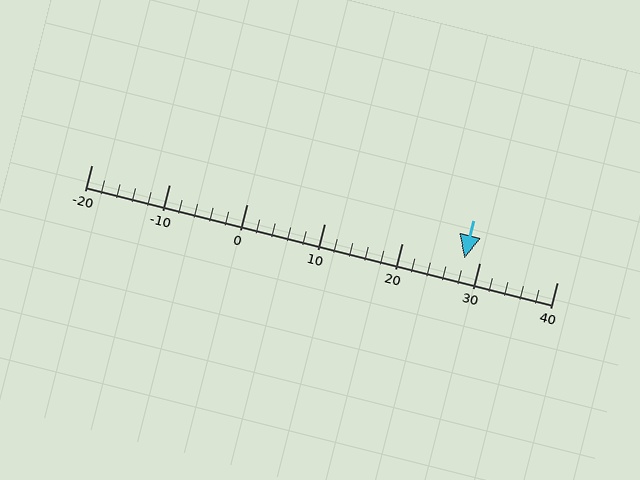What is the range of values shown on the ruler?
The ruler shows values from -20 to 40.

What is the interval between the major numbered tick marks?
The major tick marks are spaced 10 units apart.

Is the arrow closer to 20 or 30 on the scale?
The arrow is closer to 30.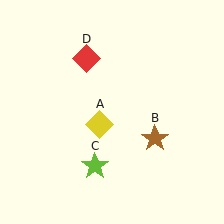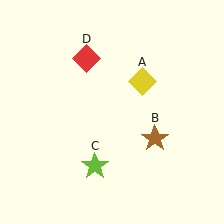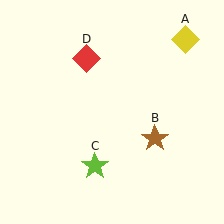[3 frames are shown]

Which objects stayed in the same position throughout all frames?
Brown star (object B) and lime star (object C) and red diamond (object D) remained stationary.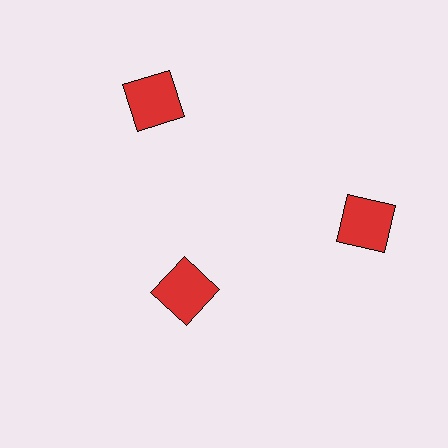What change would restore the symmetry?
The symmetry would be restored by moving it outward, back onto the ring so that all 3 squares sit at equal angles and equal distance from the center.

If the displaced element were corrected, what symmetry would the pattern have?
It would have 3-fold rotational symmetry — the pattern would map onto itself every 120 degrees.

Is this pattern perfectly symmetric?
No. The 3 red squares are arranged in a ring, but one element near the 7 o'clock position is pulled inward toward the center, breaking the 3-fold rotational symmetry.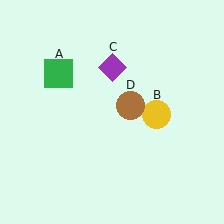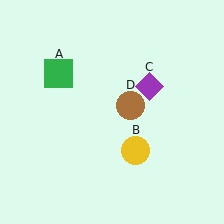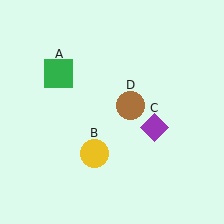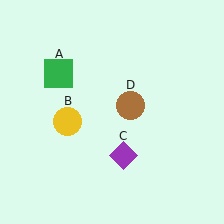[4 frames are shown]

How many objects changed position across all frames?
2 objects changed position: yellow circle (object B), purple diamond (object C).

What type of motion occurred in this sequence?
The yellow circle (object B), purple diamond (object C) rotated clockwise around the center of the scene.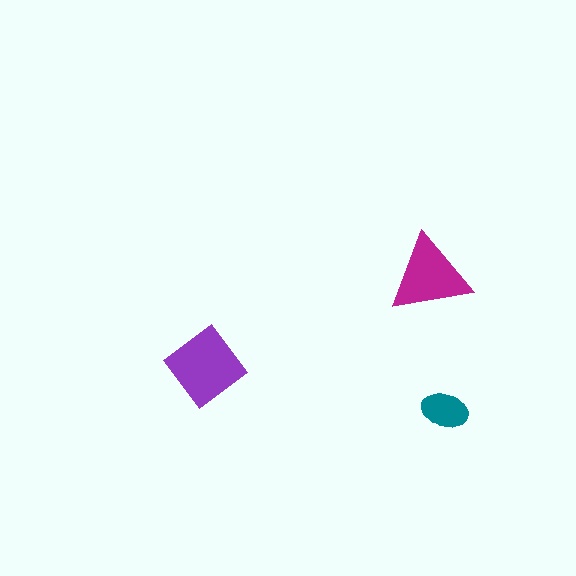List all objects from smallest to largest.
The teal ellipse, the magenta triangle, the purple diamond.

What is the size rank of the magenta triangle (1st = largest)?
2nd.